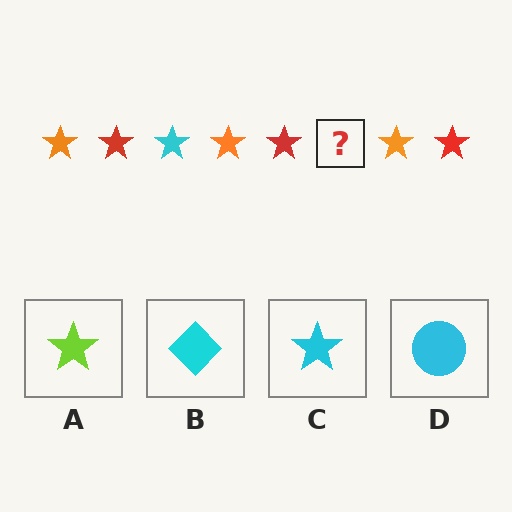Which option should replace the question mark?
Option C.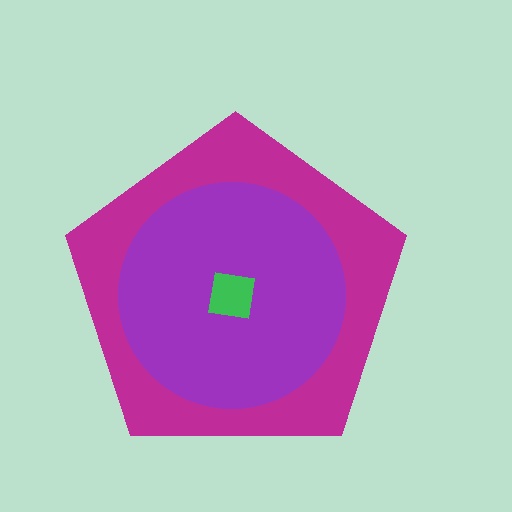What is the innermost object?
The green square.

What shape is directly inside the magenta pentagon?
The purple circle.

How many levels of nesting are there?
3.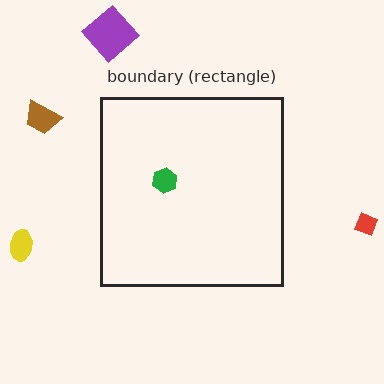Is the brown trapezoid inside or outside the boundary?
Outside.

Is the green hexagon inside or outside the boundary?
Inside.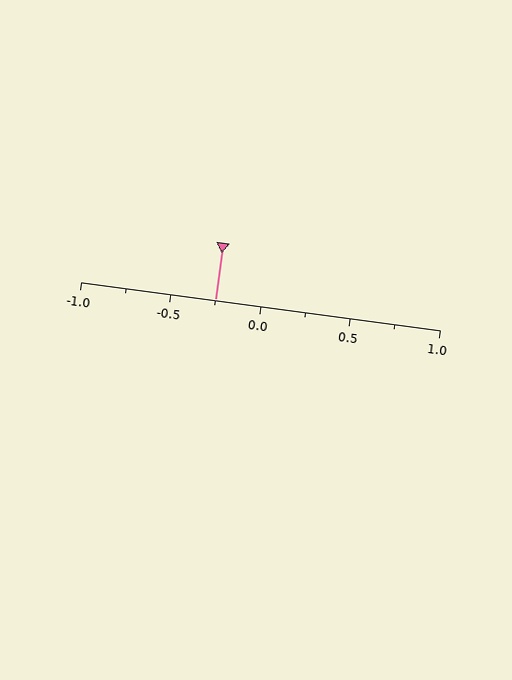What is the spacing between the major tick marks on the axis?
The major ticks are spaced 0.5 apart.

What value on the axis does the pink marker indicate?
The marker indicates approximately -0.25.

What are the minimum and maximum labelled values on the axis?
The axis runs from -1.0 to 1.0.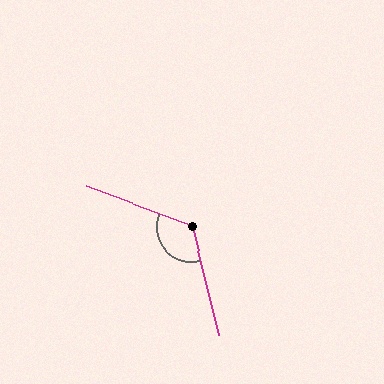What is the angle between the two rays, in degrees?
Approximately 125 degrees.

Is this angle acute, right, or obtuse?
It is obtuse.